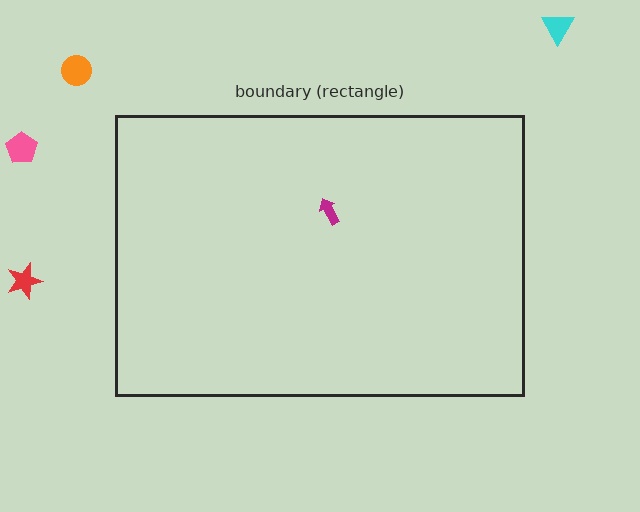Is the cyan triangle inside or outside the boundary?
Outside.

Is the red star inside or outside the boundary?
Outside.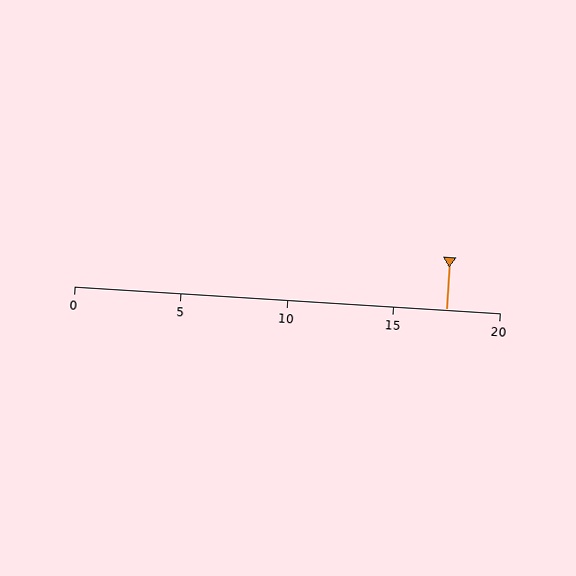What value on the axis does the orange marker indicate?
The marker indicates approximately 17.5.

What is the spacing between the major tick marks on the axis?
The major ticks are spaced 5 apart.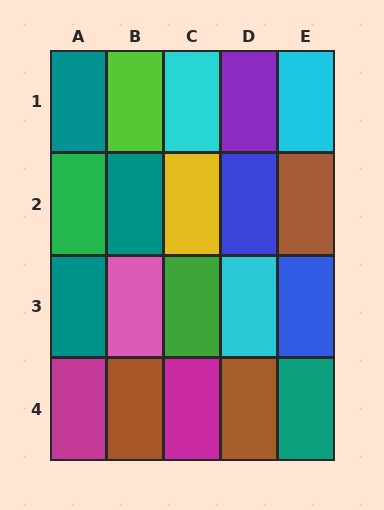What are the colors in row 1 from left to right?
Teal, lime, cyan, purple, cyan.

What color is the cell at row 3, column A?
Teal.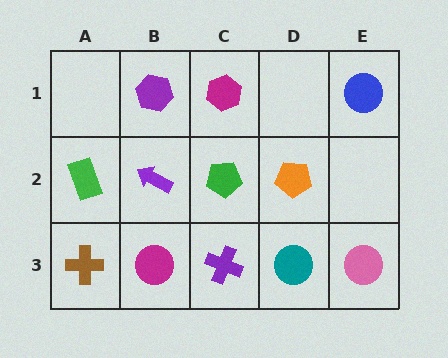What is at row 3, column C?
A purple cross.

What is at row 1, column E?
A blue circle.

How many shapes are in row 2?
4 shapes.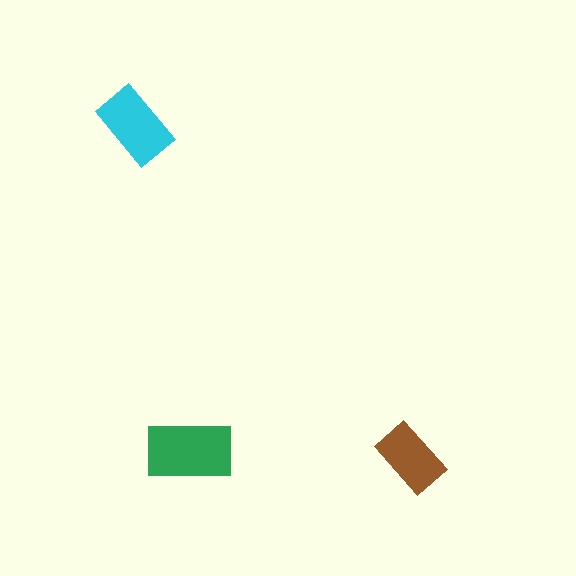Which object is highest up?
The cyan rectangle is topmost.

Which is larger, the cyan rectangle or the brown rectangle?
The cyan one.